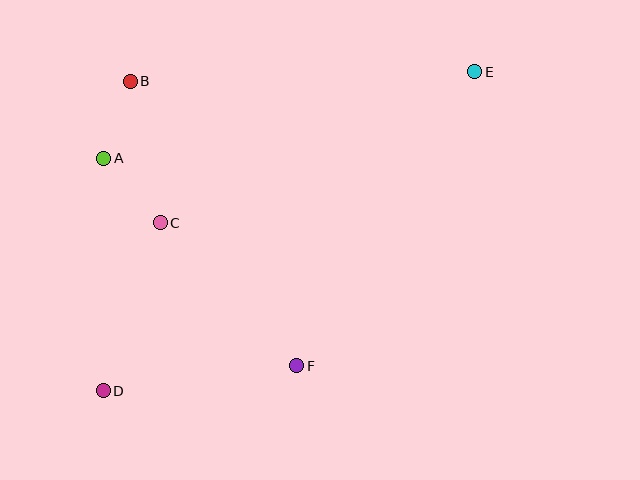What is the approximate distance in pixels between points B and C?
The distance between B and C is approximately 145 pixels.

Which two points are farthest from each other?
Points D and E are farthest from each other.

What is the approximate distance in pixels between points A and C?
The distance between A and C is approximately 86 pixels.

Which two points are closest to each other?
Points A and B are closest to each other.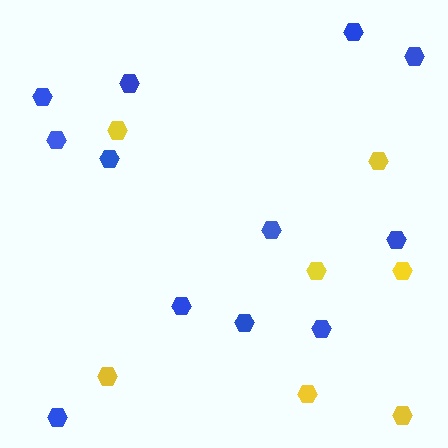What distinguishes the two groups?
There are 2 groups: one group of yellow hexagons (7) and one group of blue hexagons (12).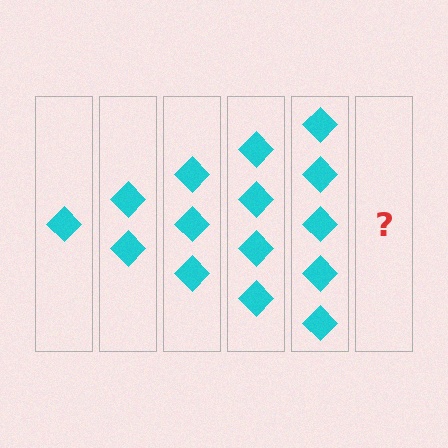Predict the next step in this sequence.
The next step is 6 diamonds.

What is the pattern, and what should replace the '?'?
The pattern is that each step adds one more diamond. The '?' should be 6 diamonds.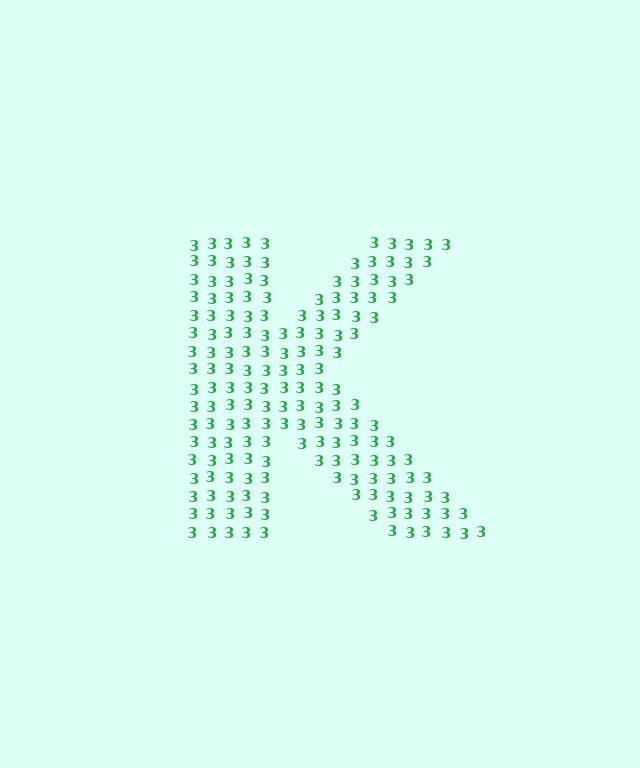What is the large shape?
The large shape is the letter K.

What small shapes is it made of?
It is made of small digit 3's.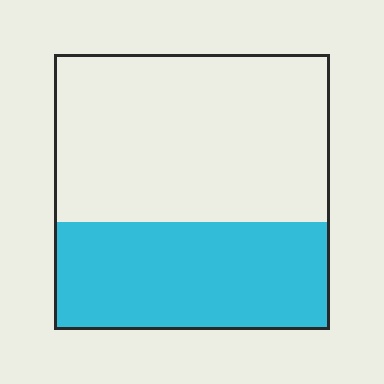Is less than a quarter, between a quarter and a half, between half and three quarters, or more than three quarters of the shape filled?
Between a quarter and a half.